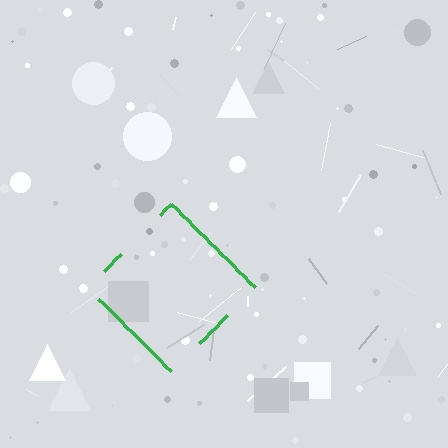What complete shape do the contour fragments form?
The contour fragments form a diamond.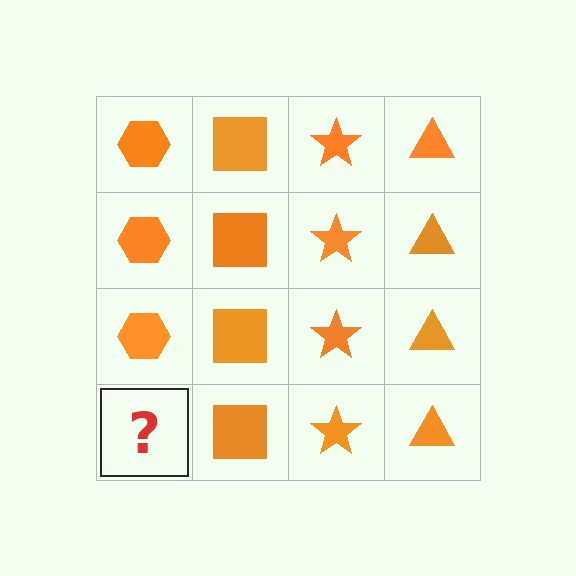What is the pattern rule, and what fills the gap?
The rule is that each column has a consistent shape. The gap should be filled with an orange hexagon.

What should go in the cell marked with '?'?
The missing cell should contain an orange hexagon.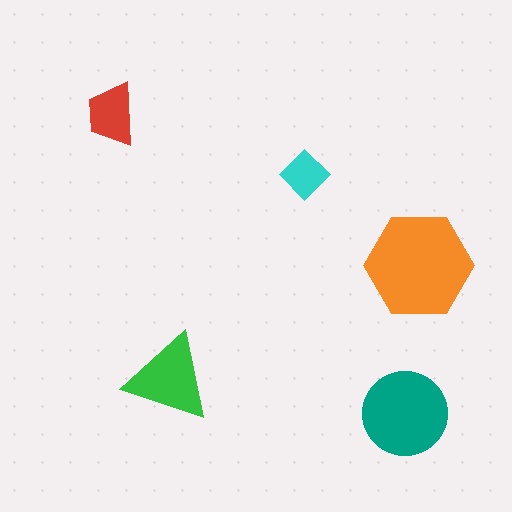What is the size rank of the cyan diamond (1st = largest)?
5th.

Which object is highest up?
The red trapezoid is topmost.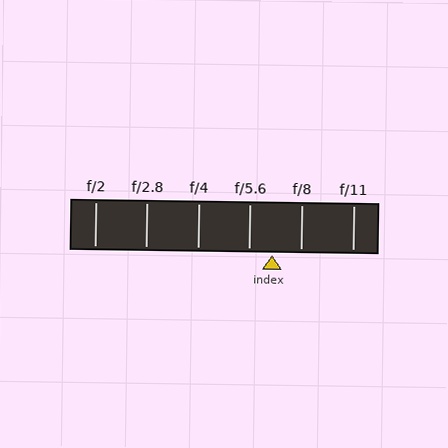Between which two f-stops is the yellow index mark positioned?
The index mark is between f/5.6 and f/8.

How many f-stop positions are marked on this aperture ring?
There are 6 f-stop positions marked.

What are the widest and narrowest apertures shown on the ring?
The widest aperture shown is f/2 and the narrowest is f/11.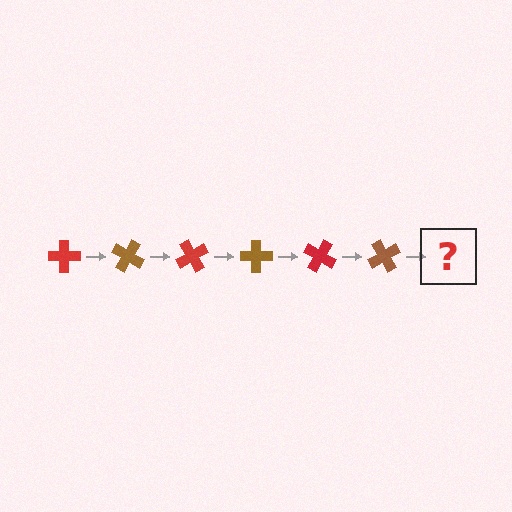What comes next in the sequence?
The next element should be a red cross, rotated 180 degrees from the start.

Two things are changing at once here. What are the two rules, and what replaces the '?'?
The two rules are that it rotates 30 degrees each step and the color cycles through red and brown. The '?' should be a red cross, rotated 180 degrees from the start.